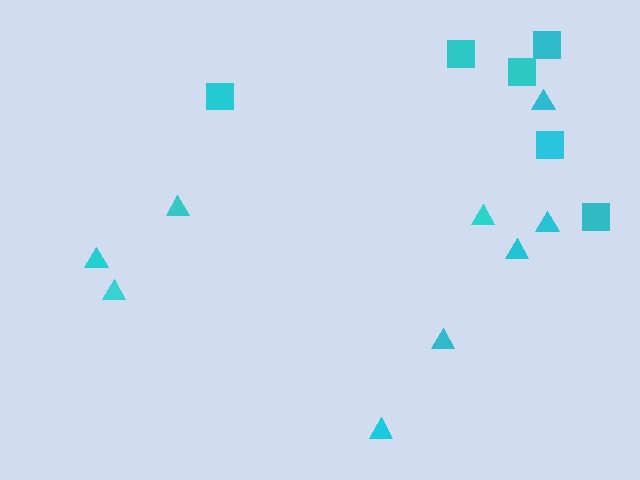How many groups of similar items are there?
There are 2 groups: one group of squares (6) and one group of triangles (9).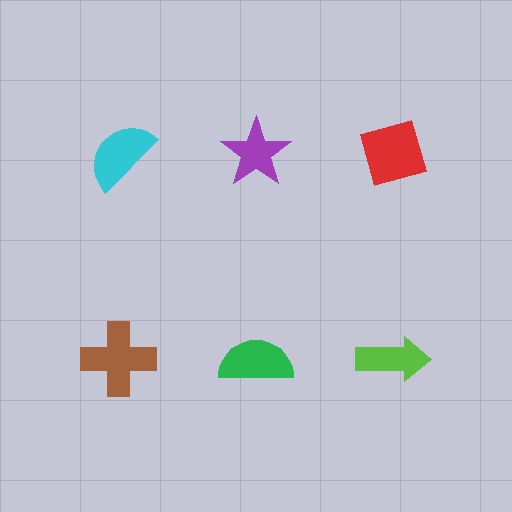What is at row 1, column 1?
A cyan semicircle.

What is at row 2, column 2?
A green semicircle.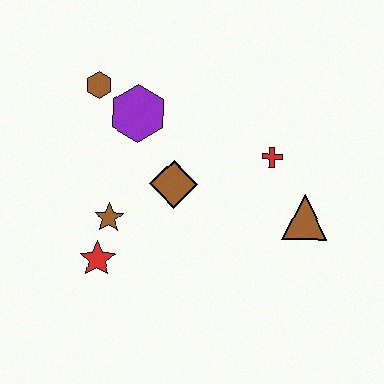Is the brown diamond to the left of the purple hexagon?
No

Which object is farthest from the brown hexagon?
The brown triangle is farthest from the brown hexagon.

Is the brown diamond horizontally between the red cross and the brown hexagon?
Yes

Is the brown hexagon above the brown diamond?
Yes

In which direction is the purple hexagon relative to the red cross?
The purple hexagon is to the left of the red cross.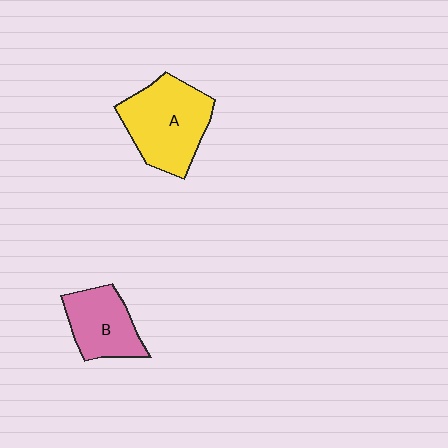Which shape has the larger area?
Shape A (yellow).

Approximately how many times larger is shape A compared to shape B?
Approximately 1.5 times.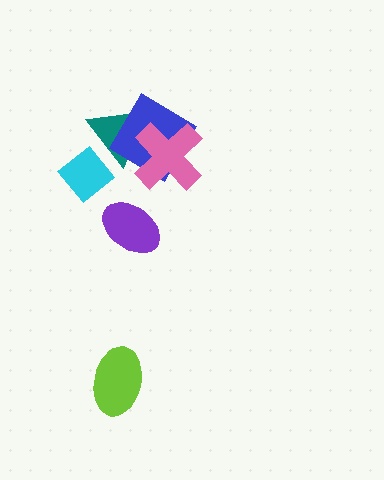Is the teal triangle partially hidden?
Yes, it is partially covered by another shape.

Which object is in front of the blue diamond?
The pink cross is in front of the blue diamond.